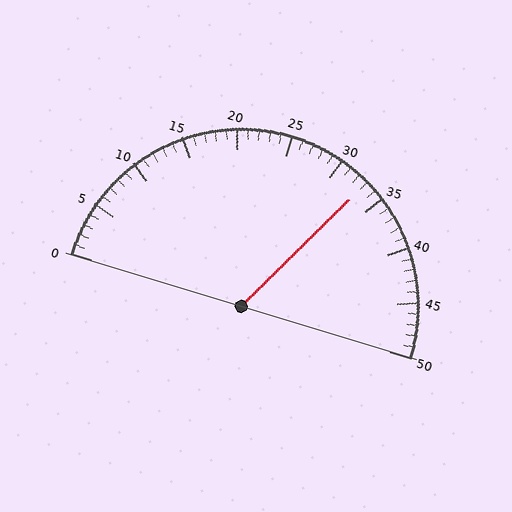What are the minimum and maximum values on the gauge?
The gauge ranges from 0 to 50.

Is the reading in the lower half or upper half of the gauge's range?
The reading is in the upper half of the range (0 to 50).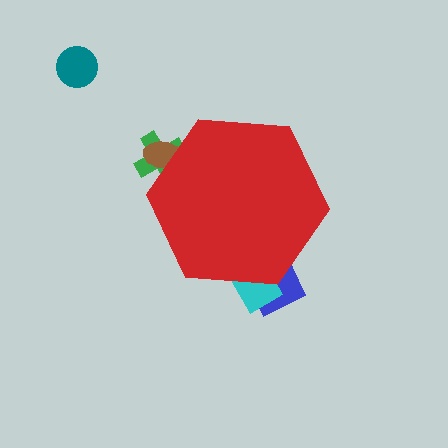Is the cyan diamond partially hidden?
Yes, the cyan diamond is partially hidden behind the red hexagon.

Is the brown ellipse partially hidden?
Yes, the brown ellipse is partially hidden behind the red hexagon.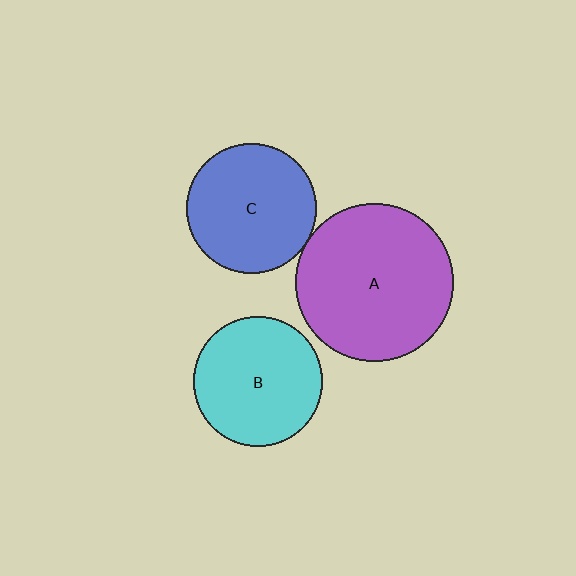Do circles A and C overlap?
Yes.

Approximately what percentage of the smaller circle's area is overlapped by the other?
Approximately 5%.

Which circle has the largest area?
Circle A (purple).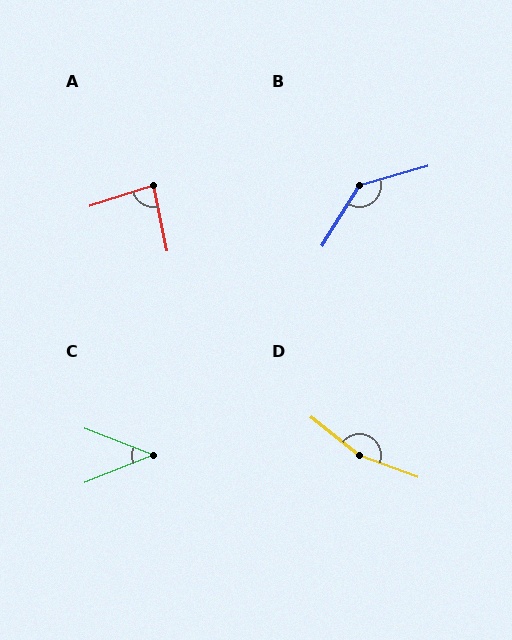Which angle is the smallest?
C, at approximately 43 degrees.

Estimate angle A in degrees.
Approximately 83 degrees.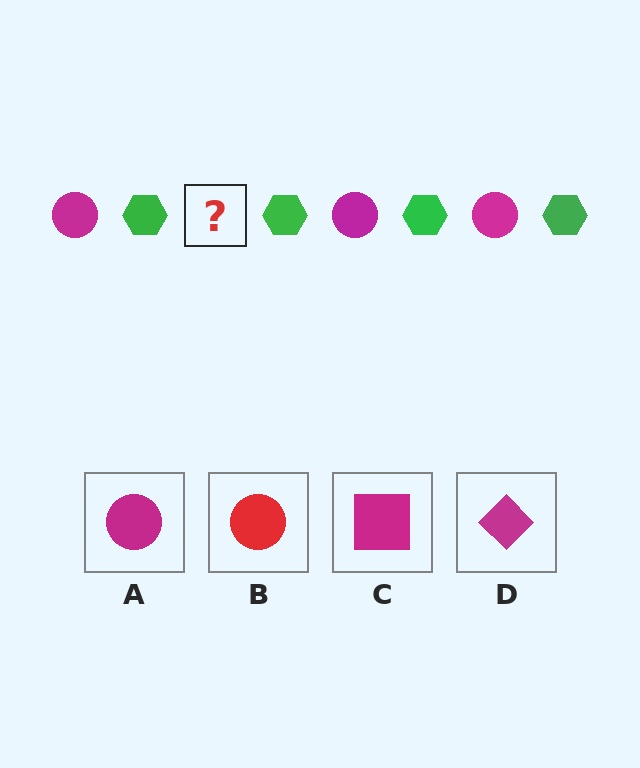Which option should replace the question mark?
Option A.